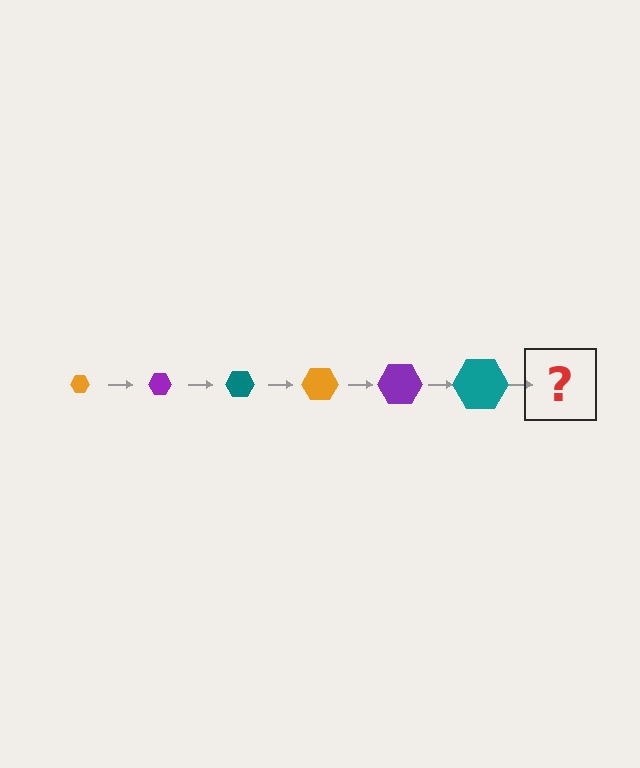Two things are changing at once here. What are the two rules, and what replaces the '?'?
The two rules are that the hexagon grows larger each step and the color cycles through orange, purple, and teal. The '?' should be an orange hexagon, larger than the previous one.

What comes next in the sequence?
The next element should be an orange hexagon, larger than the previous one.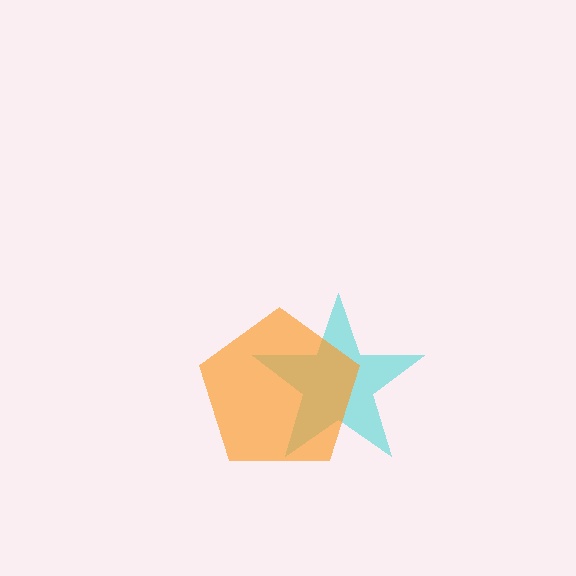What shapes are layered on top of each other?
The layered shapes are: a cyan star, an orange pentagon.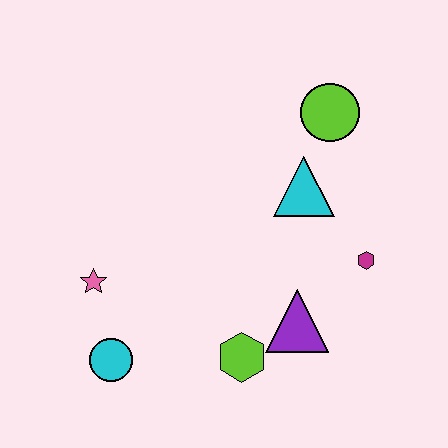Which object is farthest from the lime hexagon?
The lime circle is farthest from the lime hexagon.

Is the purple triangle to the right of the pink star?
Yes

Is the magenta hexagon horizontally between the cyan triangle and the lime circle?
No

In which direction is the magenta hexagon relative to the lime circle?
The magenta hexagon is below the lime circle.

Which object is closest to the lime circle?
The cyan triangle is closest to the lime circle.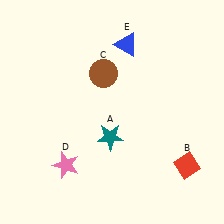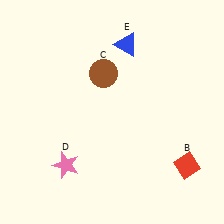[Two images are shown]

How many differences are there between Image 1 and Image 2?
There is 1 difference between the two images.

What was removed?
The teal star (A) was removed in Image 2.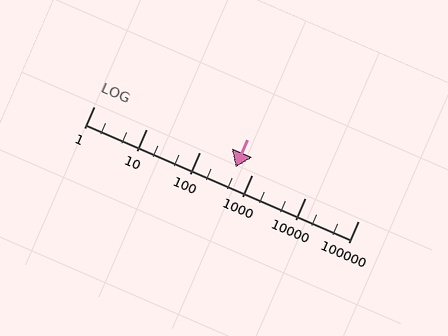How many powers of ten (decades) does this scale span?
The scale spans 5 decades, from 1 to 100000.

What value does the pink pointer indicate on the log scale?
The pointer indicates approximately 480.